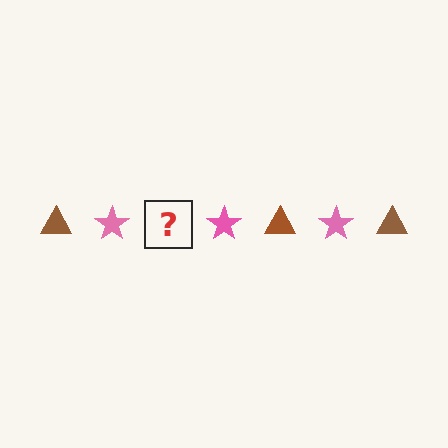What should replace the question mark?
The question mark should be replaced with a brown triangle.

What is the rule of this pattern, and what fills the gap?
The rule is that the pattern alternates between brown triangle and pink star. The gap should be filled with a brown triangle.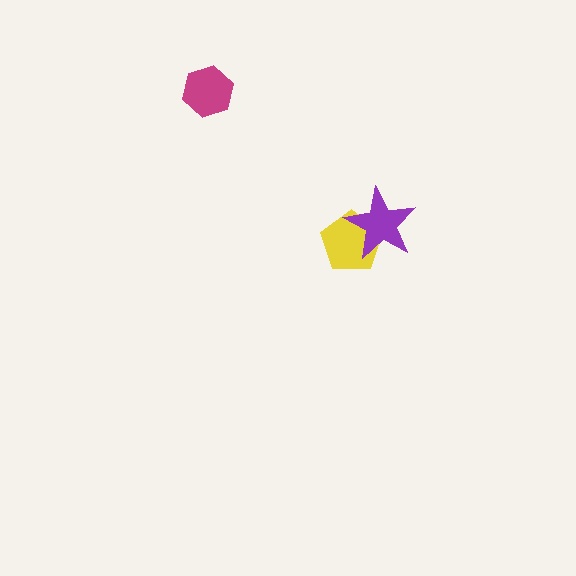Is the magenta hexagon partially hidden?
No, no other shape covers it.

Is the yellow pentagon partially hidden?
Yes, it is partially covered by another shape.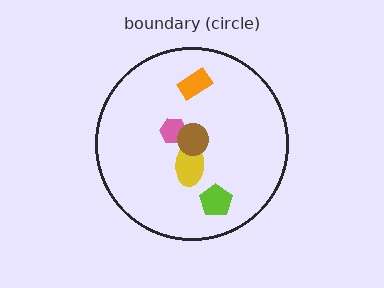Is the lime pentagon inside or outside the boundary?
Inside.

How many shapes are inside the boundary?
5 inside, 0 outside.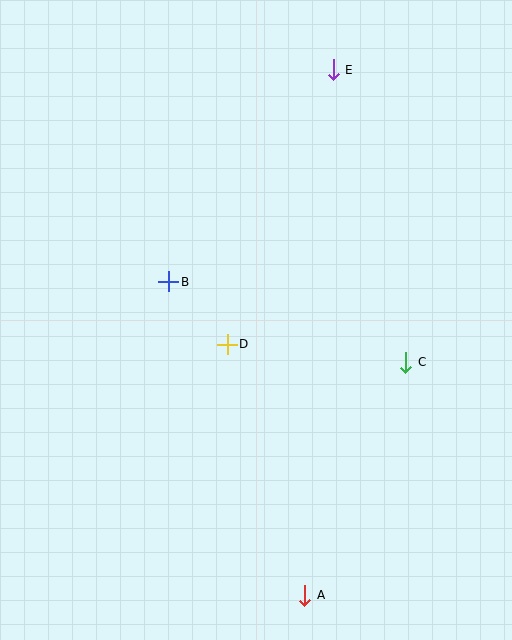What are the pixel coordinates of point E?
Point E is at (333, 70).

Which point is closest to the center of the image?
Point D at (227, 344) is closest to the center.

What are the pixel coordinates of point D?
Point D is at (227, 344).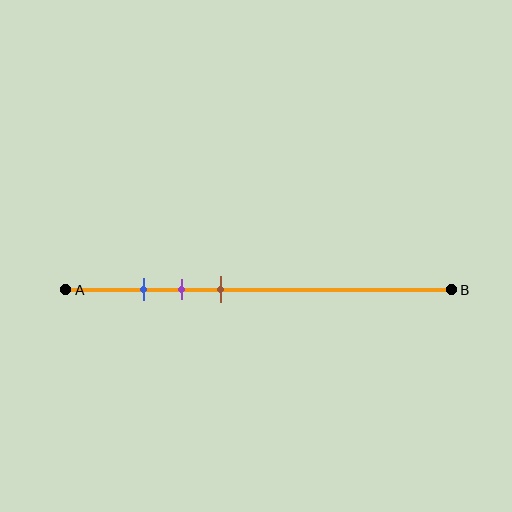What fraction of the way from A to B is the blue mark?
The blue mark is approximately 20% (0.2) of the way from A to B.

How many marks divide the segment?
There are 3 marks dividing the segment.